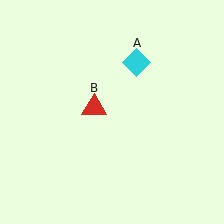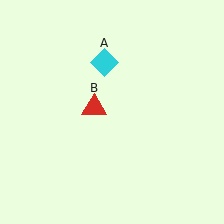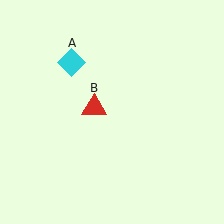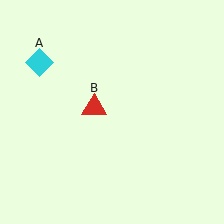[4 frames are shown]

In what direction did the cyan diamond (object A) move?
The cyan diamond (object A) moved left.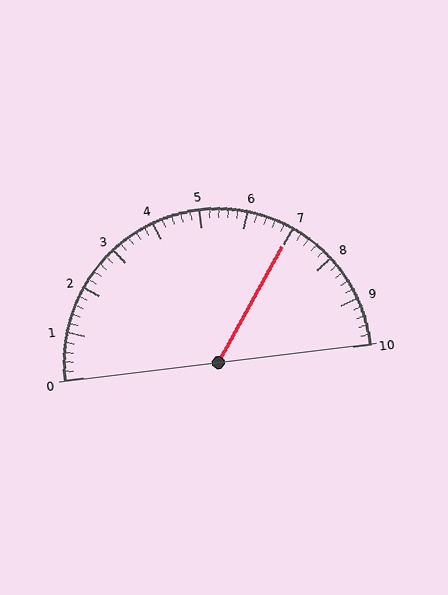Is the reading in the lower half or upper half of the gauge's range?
The reading is in the upper half of the range (0 to 10).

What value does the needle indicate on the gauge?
The needle indicates approximately 7.0.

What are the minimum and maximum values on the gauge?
The gauge ranges from 0 to 10.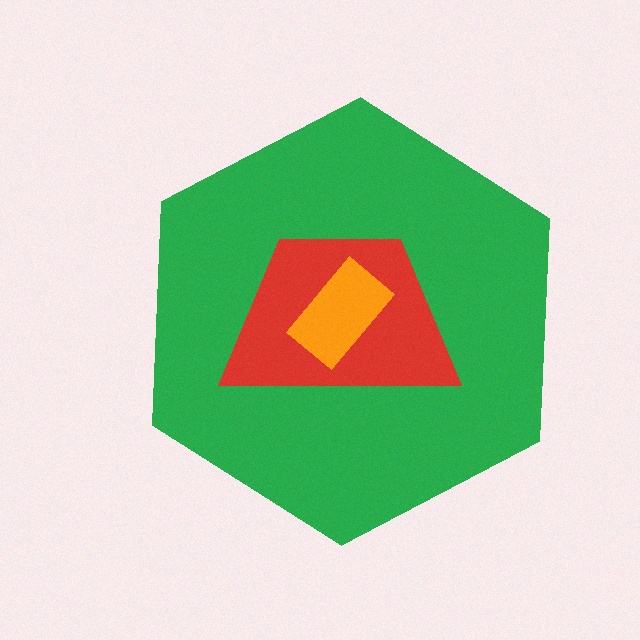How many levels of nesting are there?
3.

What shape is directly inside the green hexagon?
The red trapezoid.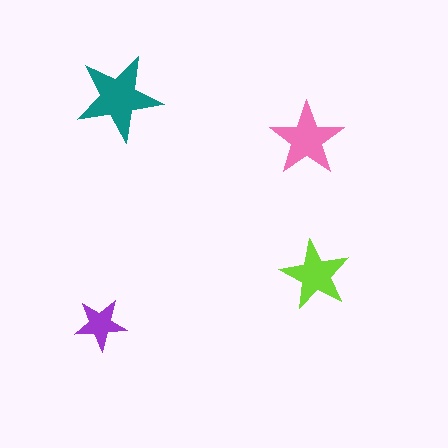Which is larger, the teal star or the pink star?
The teal one.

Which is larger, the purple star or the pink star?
The pink one.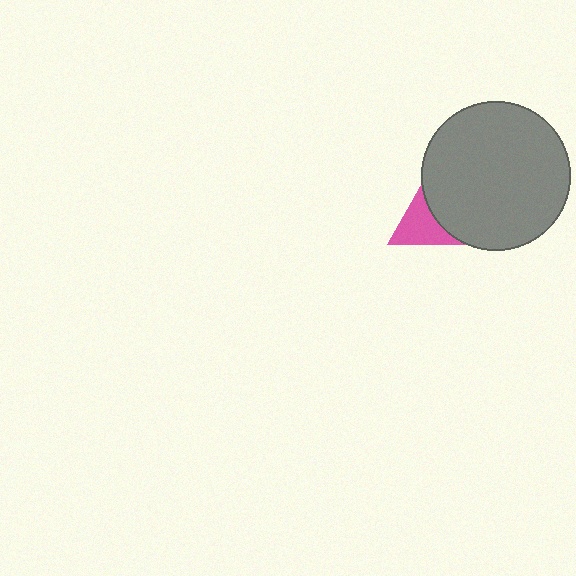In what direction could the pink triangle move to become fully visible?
The pink triangle could move left. That would shift it out from behind the gray circle entirely.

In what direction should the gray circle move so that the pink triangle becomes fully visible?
The gray circle should move right. That is the shortest direction to clear the overlap and leave the pink triangle fully visible.